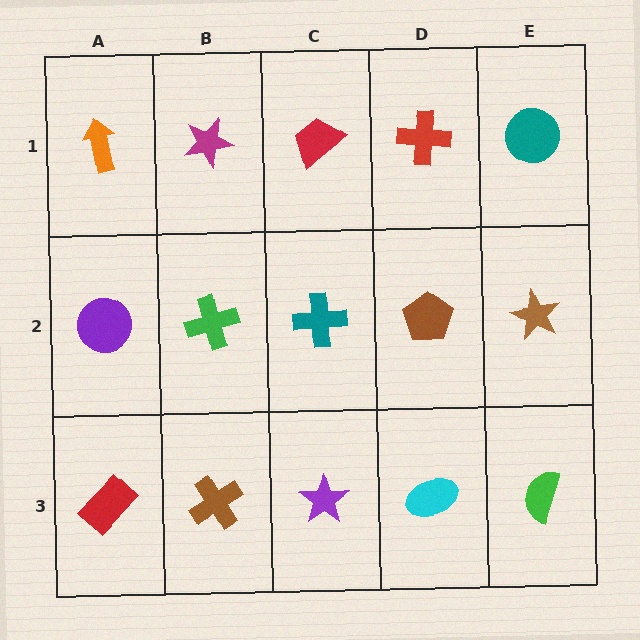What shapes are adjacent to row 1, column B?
A green cross (row 2, column B), an orange arrow (row 1, column A), a red trapezoid (row 1, column C).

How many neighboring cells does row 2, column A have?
3.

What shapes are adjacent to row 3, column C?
A teal cross (row 2, column C), a brown cross (row 3, column B), a cyan ellipse (row 3, column D).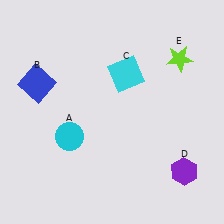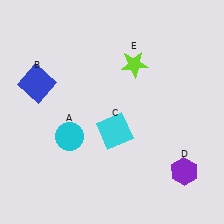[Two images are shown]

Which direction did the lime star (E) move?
The lime star (E) moved left.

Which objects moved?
The objects that moved are: the cyan square (C), the lime star (E).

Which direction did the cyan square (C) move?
The cyan square (C) moved down.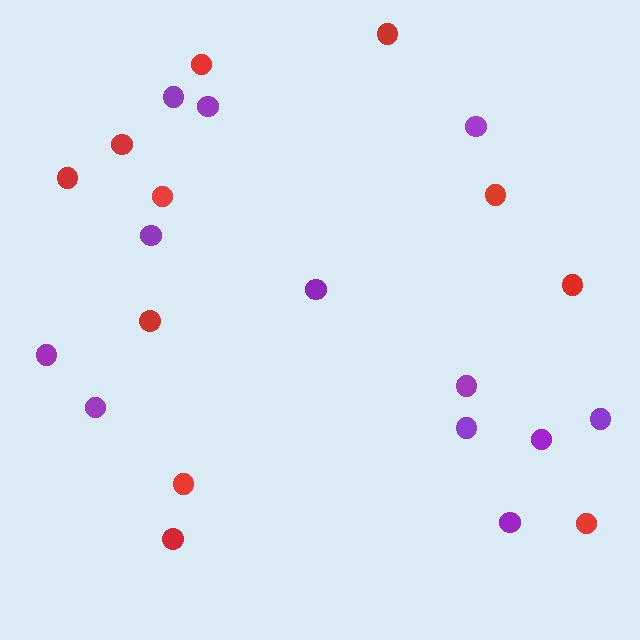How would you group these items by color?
There are 2 groups: one group of red circles (11) and one group of purple circles (12).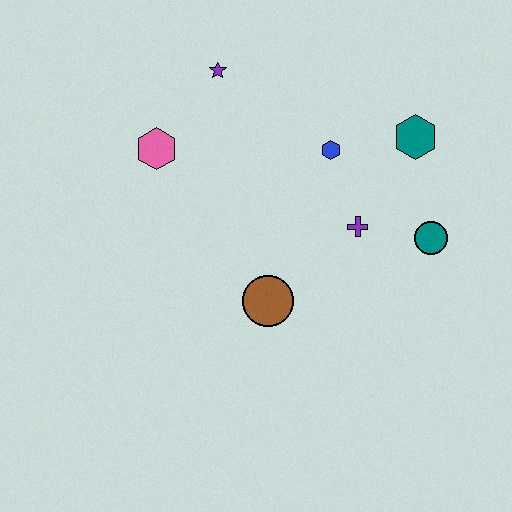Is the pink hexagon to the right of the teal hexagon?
No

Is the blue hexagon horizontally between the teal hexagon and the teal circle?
No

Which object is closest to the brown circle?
The purple cross is closest to the brown circle.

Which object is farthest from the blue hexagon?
The pink hexagon is farthest from the blue hexagon.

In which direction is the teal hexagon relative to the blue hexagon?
The teal hexagon is to the right of the blue hexagon.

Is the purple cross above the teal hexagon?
No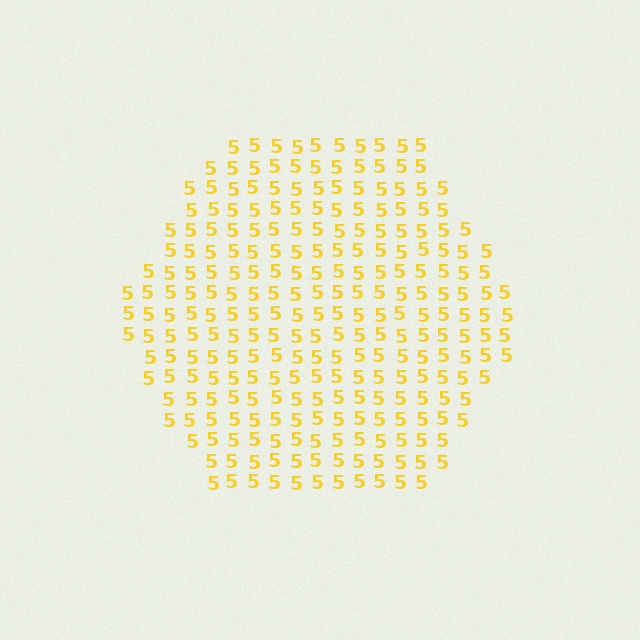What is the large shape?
The large shape is a hexagon.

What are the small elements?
The small elements are digit 5's.